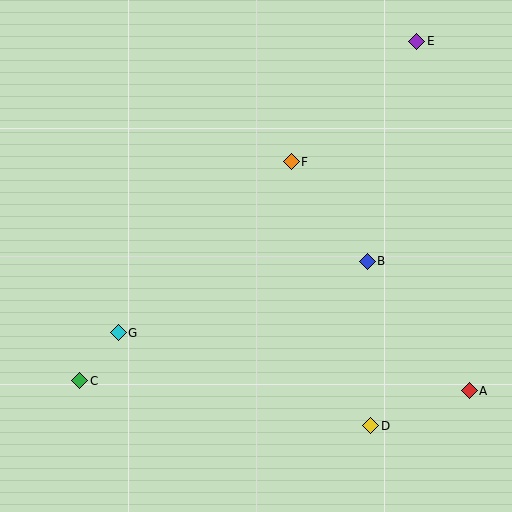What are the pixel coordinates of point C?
Point C is at (80, 381).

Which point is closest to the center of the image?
Point F at (291, 162) is closest to the center.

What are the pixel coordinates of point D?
Point D is at (371, 426).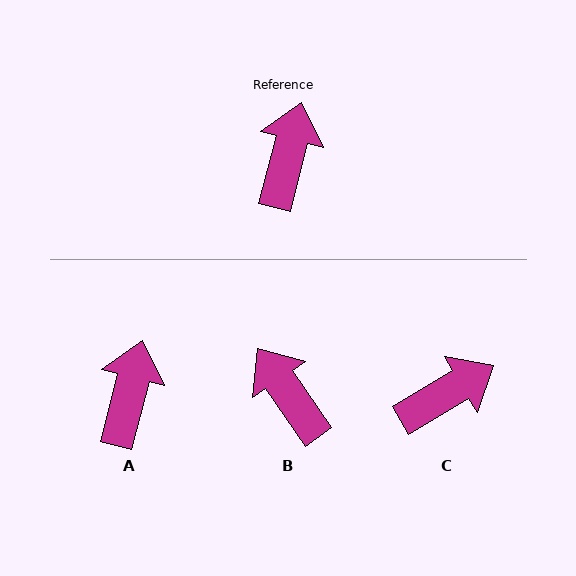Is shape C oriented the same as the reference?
No, it is off by about 45 degrees.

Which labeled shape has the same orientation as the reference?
A.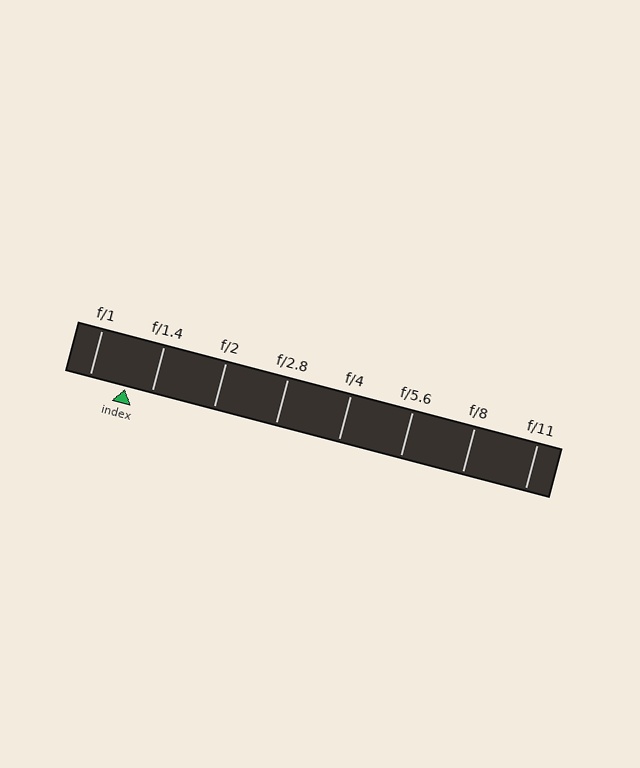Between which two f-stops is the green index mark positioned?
The index mark is between f/1 and f/1.4.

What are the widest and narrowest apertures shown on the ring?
The widest aperture shown is f/1 and the narrowest is f/11.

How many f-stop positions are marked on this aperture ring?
There are 8 f-stop positions marked.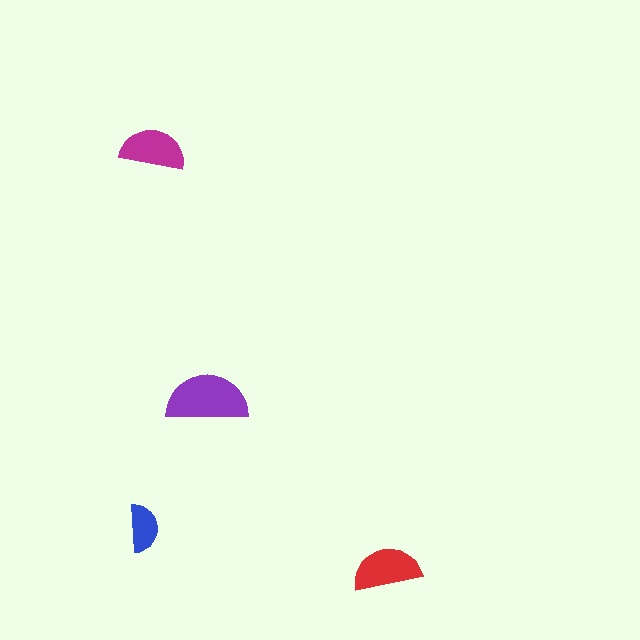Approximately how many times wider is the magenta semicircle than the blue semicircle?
About 1.5 times wider.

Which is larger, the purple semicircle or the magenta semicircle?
The purple one.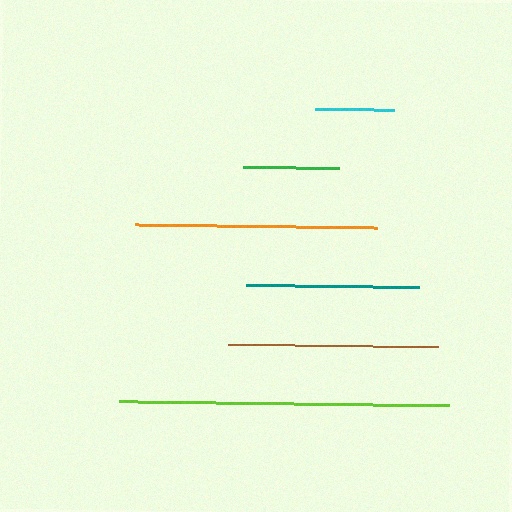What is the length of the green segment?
The green segment is approximately 96 pixels long.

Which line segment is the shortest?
The cyan line is the shortest at approximately 79 pixels.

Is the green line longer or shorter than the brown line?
The brown line is longer than the green line.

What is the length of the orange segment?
The orange segment is approximately 243 pixels long.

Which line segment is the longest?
The lime line is the longest at approximately 330 pixels.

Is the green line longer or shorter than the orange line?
The orange line is longer than the green line.